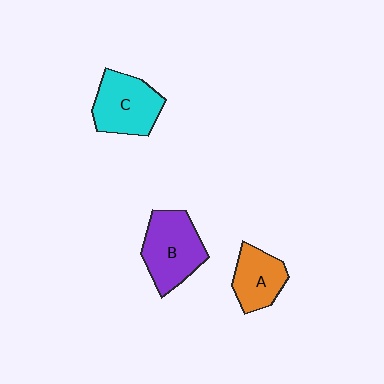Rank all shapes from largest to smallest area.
From largest to smallest: B (purple), C (cyan), A (orange).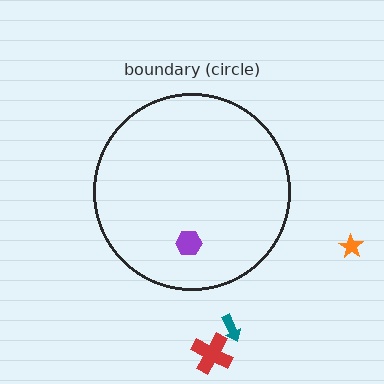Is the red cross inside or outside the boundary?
Outside.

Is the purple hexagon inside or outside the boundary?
Inside.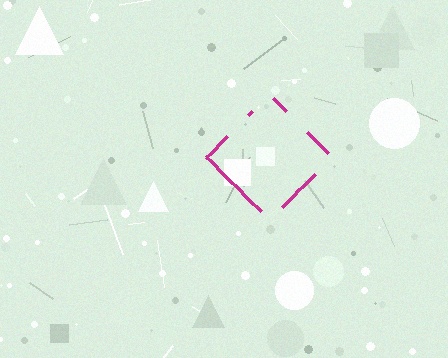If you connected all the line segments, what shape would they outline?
They would outline a diamond.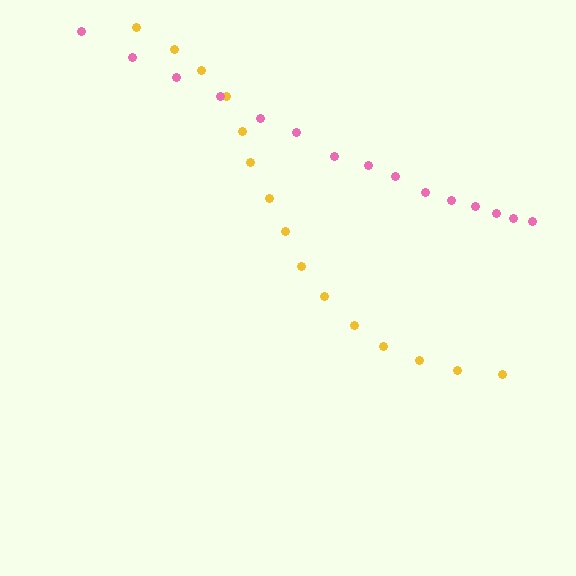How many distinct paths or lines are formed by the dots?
There are 2 distinct paths.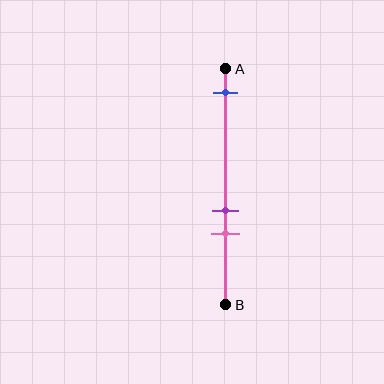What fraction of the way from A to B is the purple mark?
The purple mark is approximately 60% (0.6) of the way from A to B.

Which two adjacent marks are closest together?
The purple and pink marks are the closest adjacent pair.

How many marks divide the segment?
There are 3 marks dividing the segment.